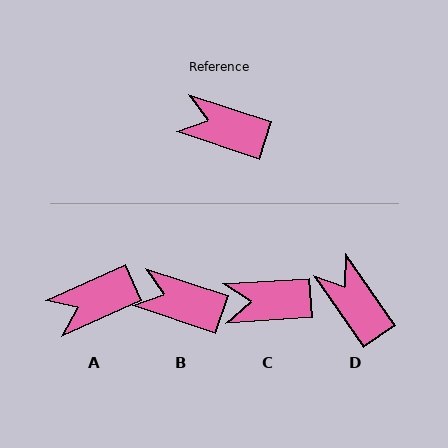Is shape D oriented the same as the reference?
No, it is off by about 37 degrees.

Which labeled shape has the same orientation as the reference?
B.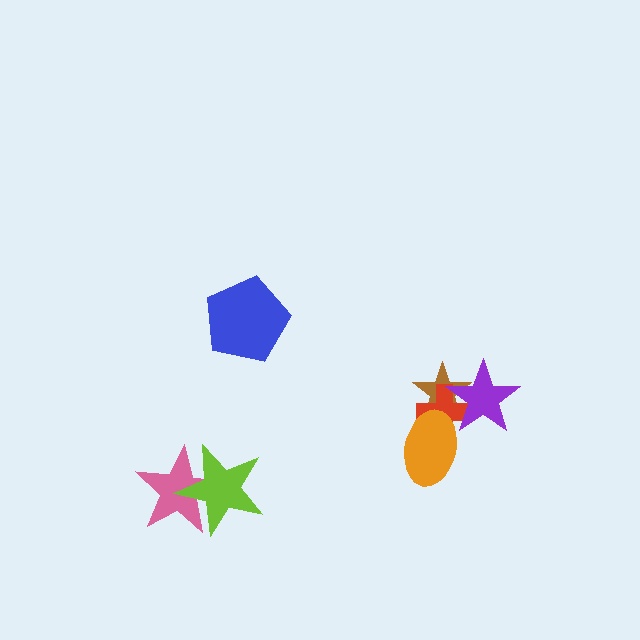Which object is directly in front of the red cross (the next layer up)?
The orange ellipse is directly in front of the red cross.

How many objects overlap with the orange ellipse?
2 objects overlap with the orange ellipse.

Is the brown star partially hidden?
Yes, it is partially covered by another shape.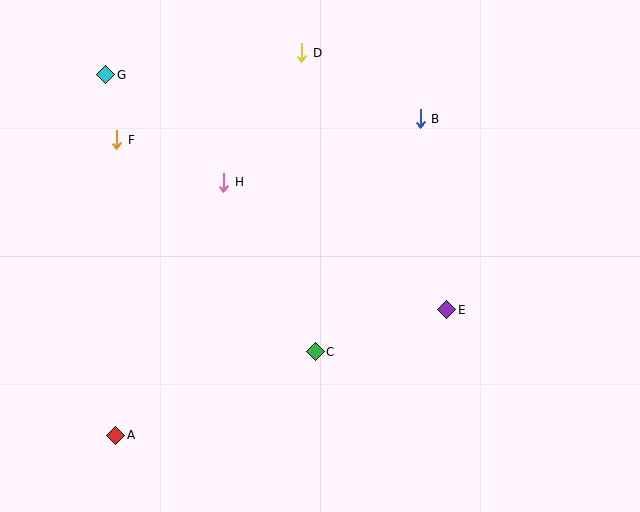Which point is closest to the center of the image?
Point C at (315, 352) is closest to the center.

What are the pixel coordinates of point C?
Point C is at (315, 352).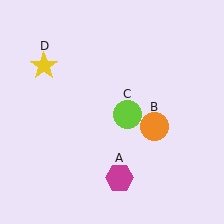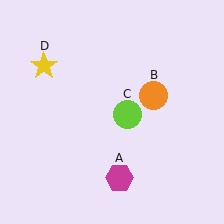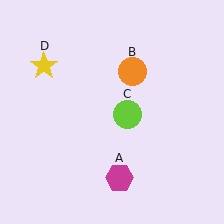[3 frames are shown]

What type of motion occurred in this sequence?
The orange circle (object B) rotated counterclockwise around the center of the scene.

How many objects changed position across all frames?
1 object changed position: orange circle (object B).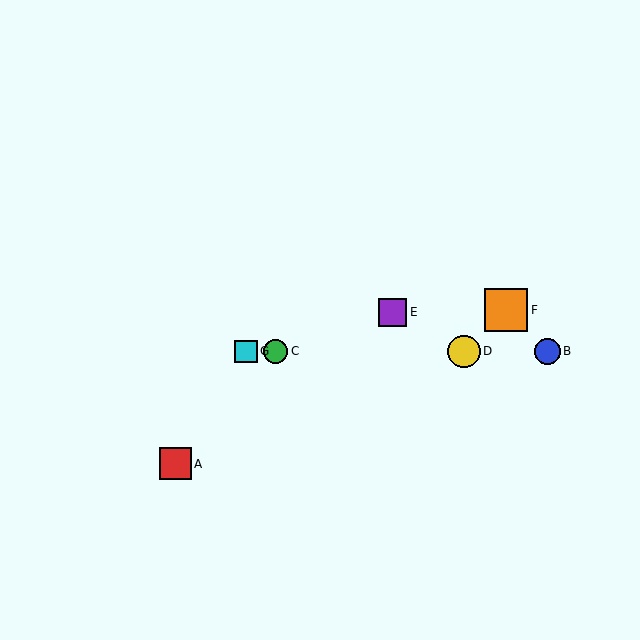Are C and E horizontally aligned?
No, C is at y≈351 and E is at y≈312.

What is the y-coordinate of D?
Object D is at y≈351.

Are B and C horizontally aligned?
Yes, both are at y≈351.